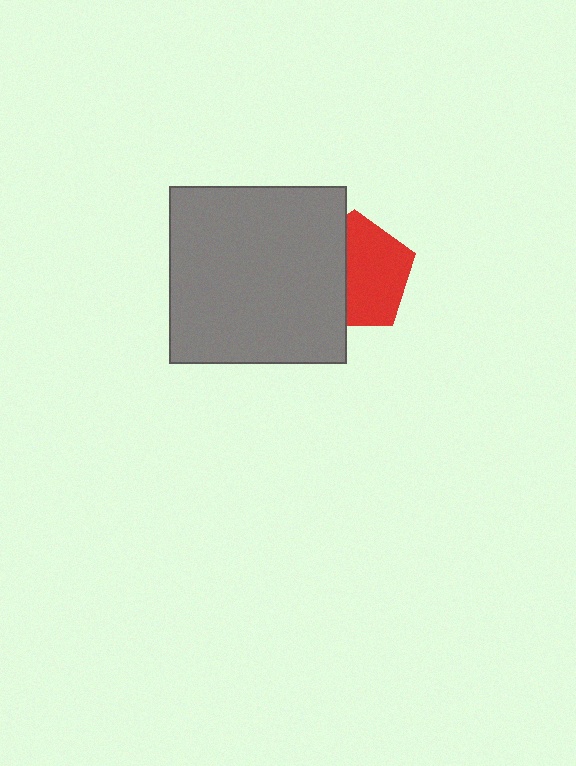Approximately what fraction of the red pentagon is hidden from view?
Roughly 42% of the red pentagon is hidden behind the gray square.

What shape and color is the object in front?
The object in front is a gray square.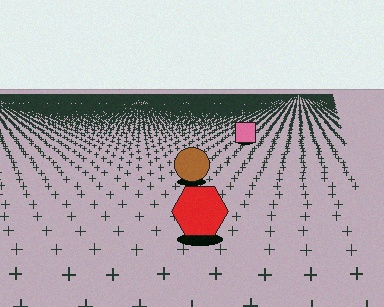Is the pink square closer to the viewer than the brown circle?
No. The brown circle is closer — you can tell from the texture gradient: the ground texture is coarser near it.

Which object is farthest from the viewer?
The pink square is farthest from the viewer. It appears smaller and the ground texture around it is denser.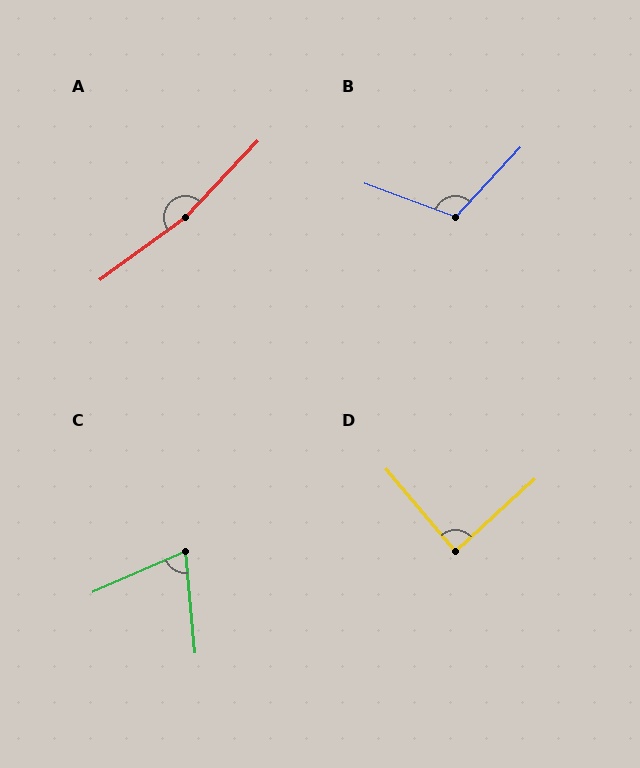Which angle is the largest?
A, at approximately 170 degrees.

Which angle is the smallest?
C, at approximately 71 degrees.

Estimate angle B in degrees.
Approximately 112 degrees.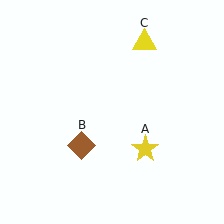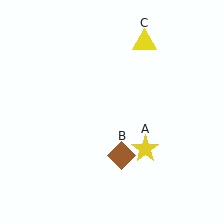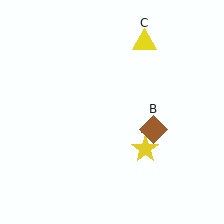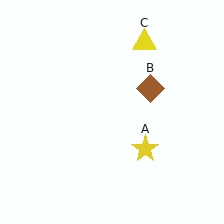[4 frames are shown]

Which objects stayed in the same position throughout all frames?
Yellow star (object A) and yellow triangle (object C) remained stationary.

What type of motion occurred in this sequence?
The brown diamond (object B) rotated counterclockwise around the center of the scene.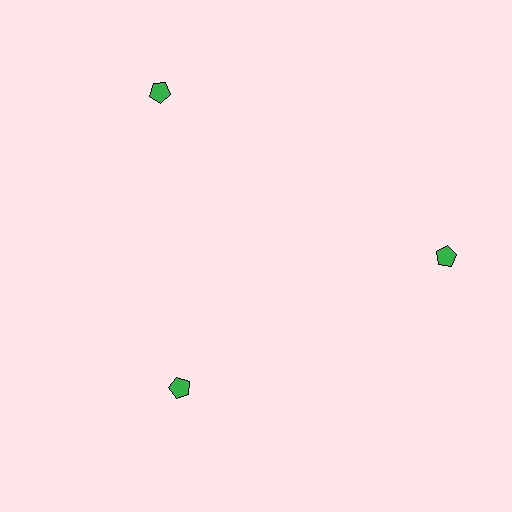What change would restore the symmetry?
The symmetry would be restored by moving it outward, back onto the ring so that all 3 pentagons sit at equal angles and equal distance from the center.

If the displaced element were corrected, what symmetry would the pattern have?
It would have 3-fold rotational symmetry — the pattern would map onto itself every 120 degrees.